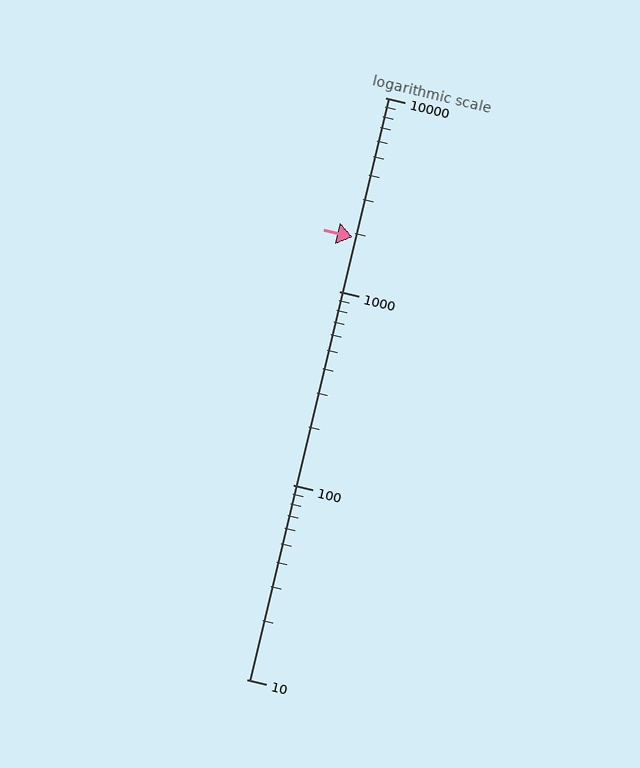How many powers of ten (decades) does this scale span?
The scale spans 3 decades, from 10 to 10000.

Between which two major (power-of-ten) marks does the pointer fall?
The pointer is between 1000 and 10000.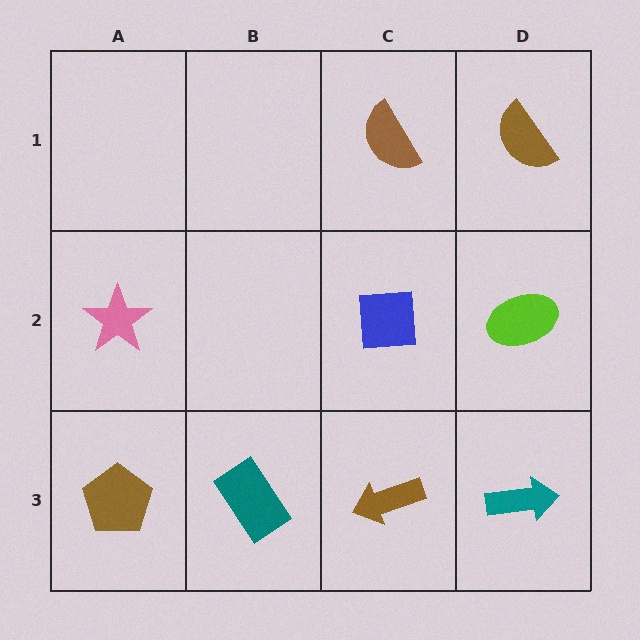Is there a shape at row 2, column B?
No, that cell is empty.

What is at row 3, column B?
A teal rectangle.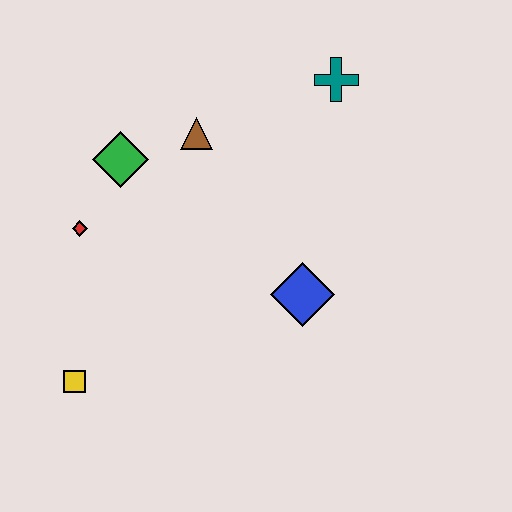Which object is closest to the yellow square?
The red diamond is closest to the yellow square.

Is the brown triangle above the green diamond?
Yes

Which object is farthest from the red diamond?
The teal cross is farthest from the red diamond.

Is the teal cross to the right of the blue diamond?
Yes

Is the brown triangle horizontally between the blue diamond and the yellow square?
Yes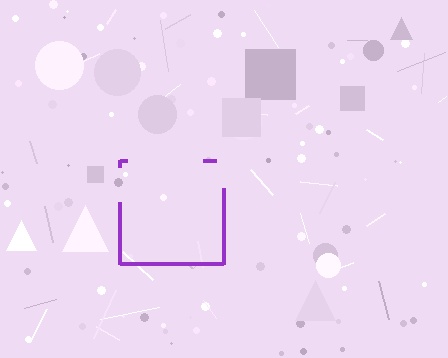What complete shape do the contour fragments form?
The contour fragments form a square.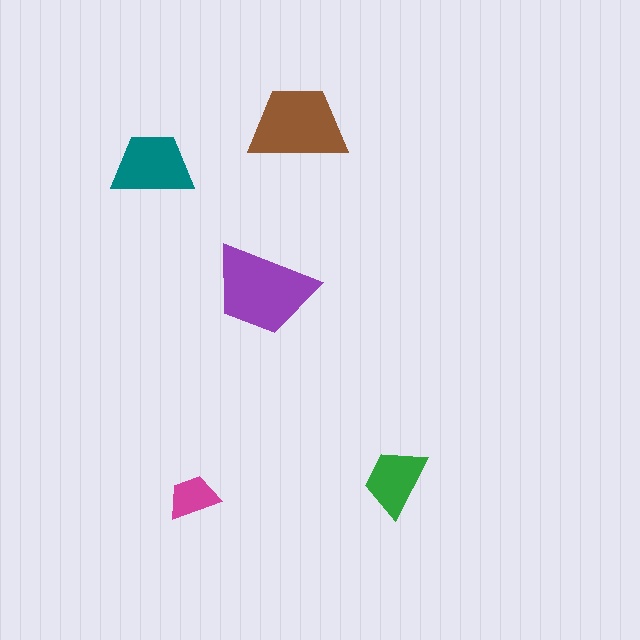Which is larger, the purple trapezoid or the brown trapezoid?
The purple one.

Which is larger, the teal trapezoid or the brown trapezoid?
The brown one.